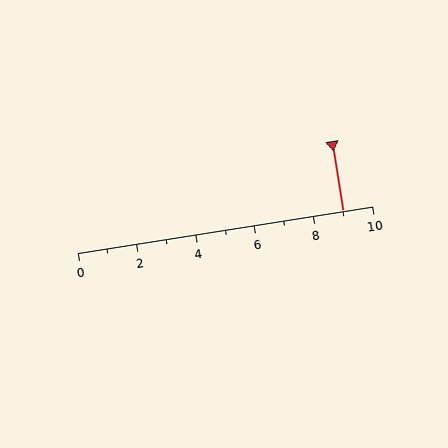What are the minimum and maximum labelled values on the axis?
The axis runs from 0 to 10.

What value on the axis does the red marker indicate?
The marker indicates approximately 9.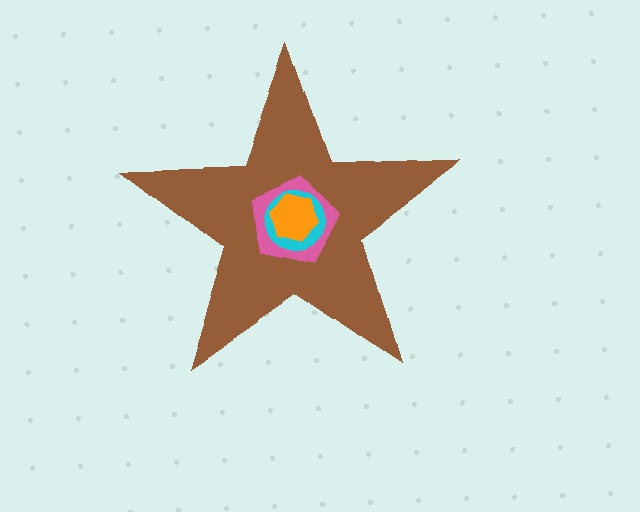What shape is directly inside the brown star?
The pink pentagon.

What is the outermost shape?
The brown star.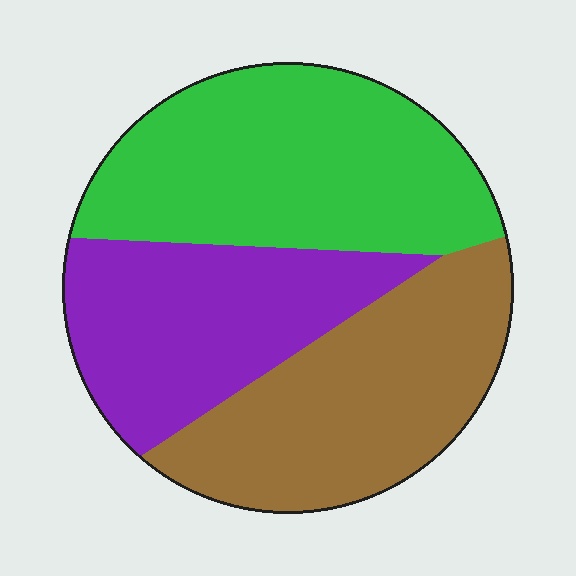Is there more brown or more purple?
Brown.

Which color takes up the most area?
Green, at roughly 40%.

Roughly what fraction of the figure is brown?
Brown takes up about one third (1/3) of the figure.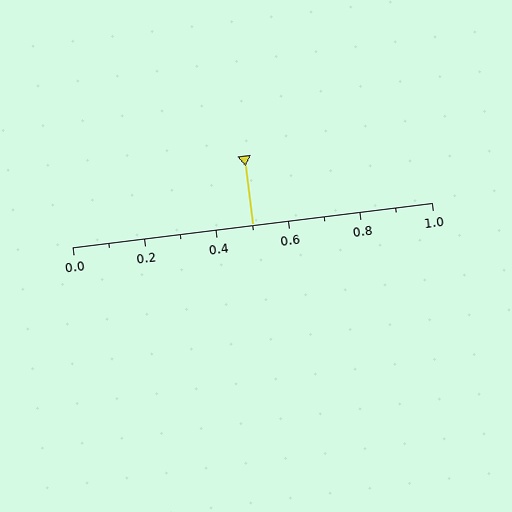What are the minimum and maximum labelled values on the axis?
The axis runs from 0.0 to 1.0.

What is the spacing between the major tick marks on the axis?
The major ticks are spaced 0.2 apart.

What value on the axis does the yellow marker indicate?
The marker indicates approximately 0.5.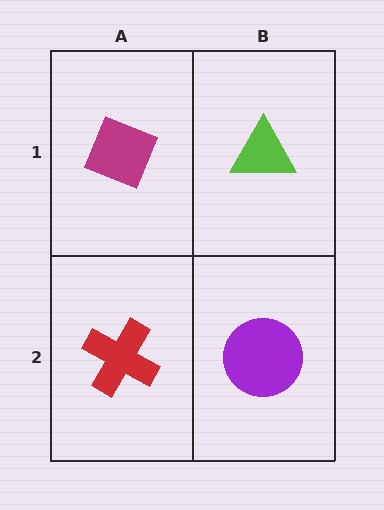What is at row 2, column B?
A purple circle.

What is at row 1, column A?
A magenta diamond.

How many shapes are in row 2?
2 shapes.